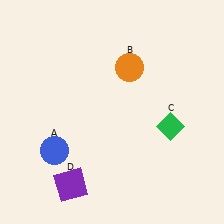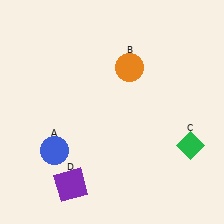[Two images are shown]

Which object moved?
The green diamond (C) moved down.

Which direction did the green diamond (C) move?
The green diamond (C) moved down.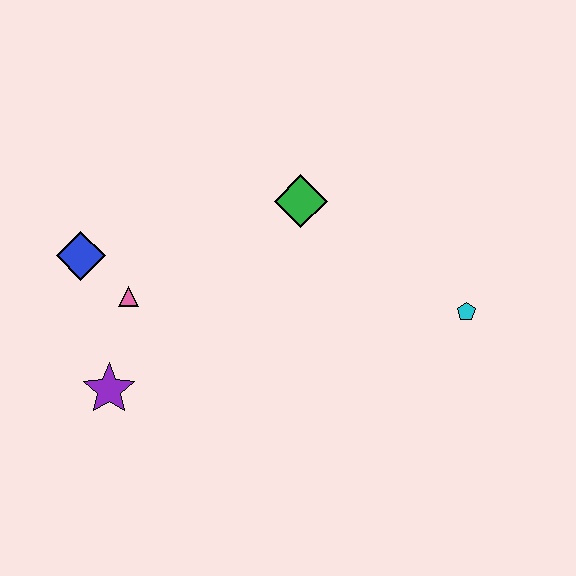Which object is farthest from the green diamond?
The purple star is farthest from the green diamond.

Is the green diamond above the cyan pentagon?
Yes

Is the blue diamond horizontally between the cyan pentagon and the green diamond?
No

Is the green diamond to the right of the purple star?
Yes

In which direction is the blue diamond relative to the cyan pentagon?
The blue diamond is to the left of the cyan pentagon.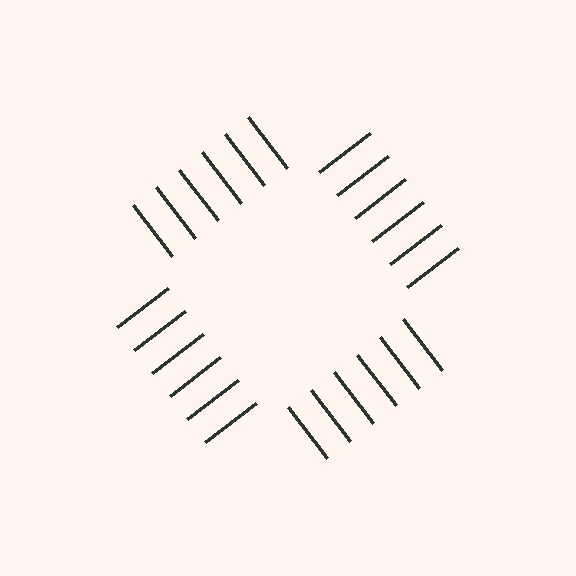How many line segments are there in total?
24 — 6 along each of the 4 edges.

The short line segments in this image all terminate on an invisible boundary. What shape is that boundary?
An illusory square — the line segments terminate on its edges but no continuous stroke is drawn.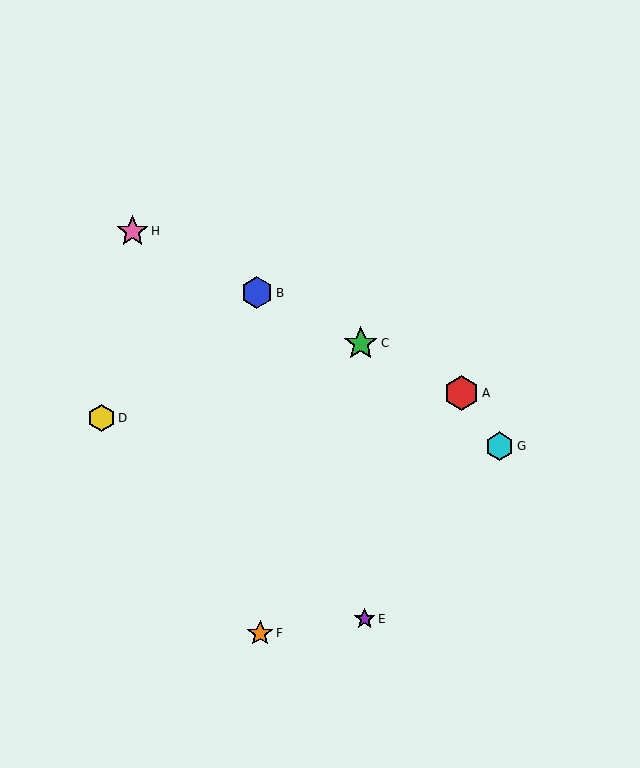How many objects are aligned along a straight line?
4 objects (A, B, C, H) are aligned along a straight line.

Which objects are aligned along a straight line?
Objects A, B, C, H are aligned along a straight line.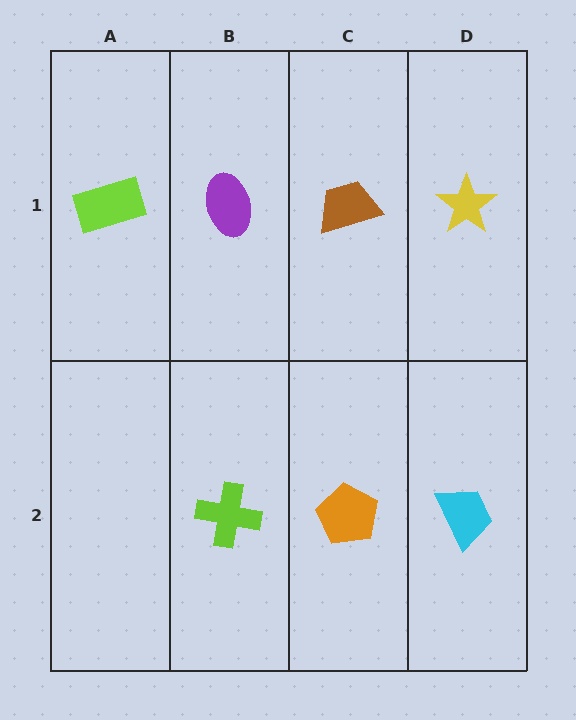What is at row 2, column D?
A cyan trapezoid.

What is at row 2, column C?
An orange pentagon.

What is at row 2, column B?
A lime cross.